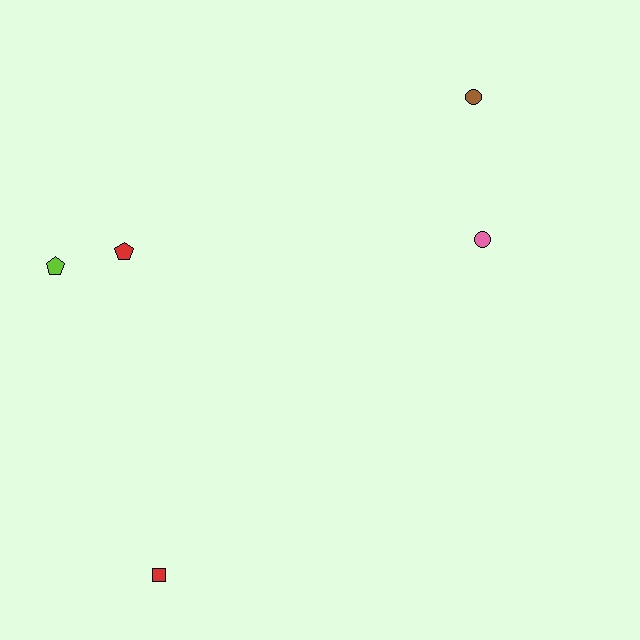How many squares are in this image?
There is 1 square.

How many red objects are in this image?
There are 2 red objects.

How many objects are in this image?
There are 5 objects.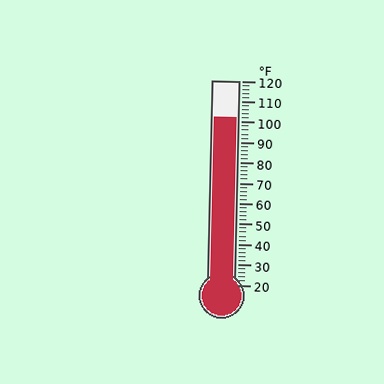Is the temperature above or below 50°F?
The temperature is above 50°F.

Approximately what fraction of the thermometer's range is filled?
The thermometer is filled to approximately 80% of its range.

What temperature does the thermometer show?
The thermometer shows approximately 102°F.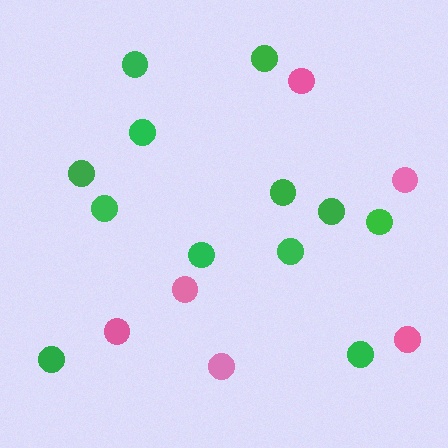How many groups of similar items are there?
There are 2 groups: one group of green circles (12) and one group of pink circles (6).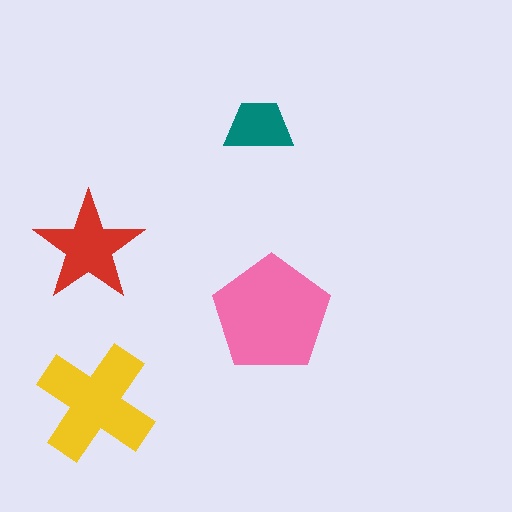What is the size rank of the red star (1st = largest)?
3rd.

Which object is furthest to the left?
The red star is leftmost.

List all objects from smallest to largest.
The teal trapezoid, the red star, the yellow cross, the pink pentagon.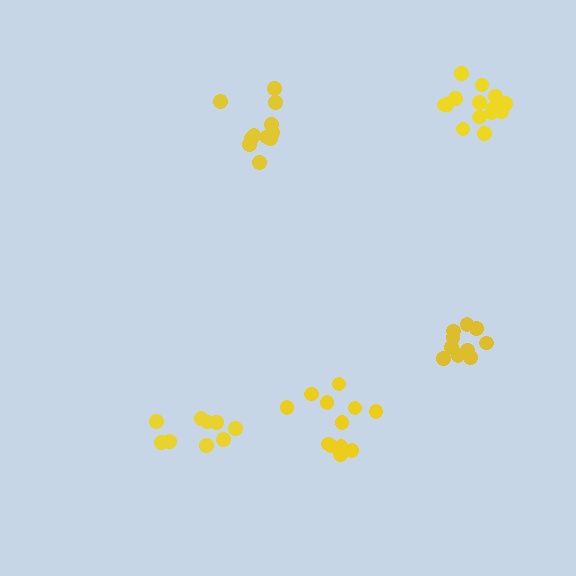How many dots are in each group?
Group 1: 14 dots, Group 2: 10 dots, Group 3: 12 dots, Group 4: 11 dots, Group 5: 10 dots (57 total).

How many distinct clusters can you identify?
There are 5 distinct clusters.